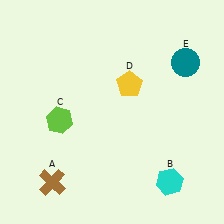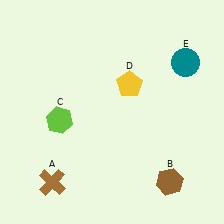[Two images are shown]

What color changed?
The hexagon (B) changed from cyan in Image 1 to brown in Image 2.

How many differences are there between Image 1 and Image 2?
There is 1 difference between the two images.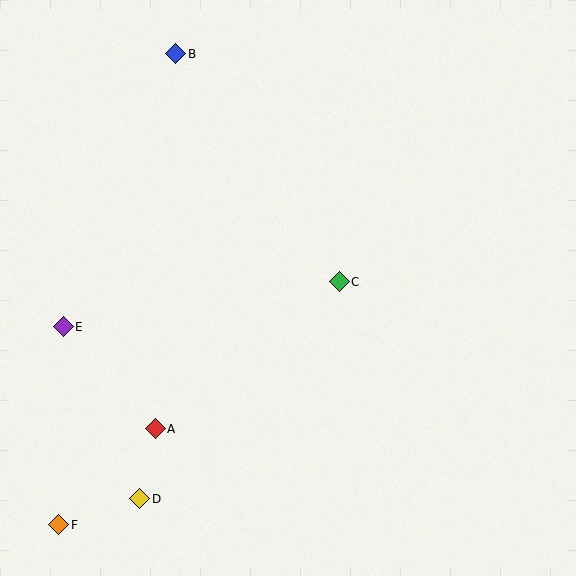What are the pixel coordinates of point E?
Point E is at (63, 327).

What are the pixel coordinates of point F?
Point F is at (59, 525).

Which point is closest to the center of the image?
Point C at (339, 282) is closest to the center.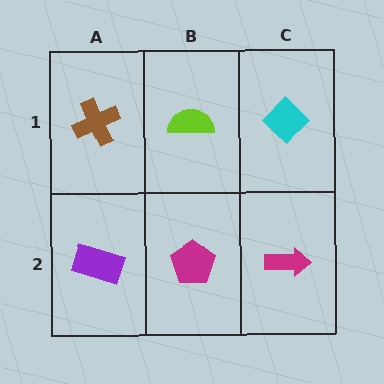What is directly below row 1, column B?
A magenta pentagon.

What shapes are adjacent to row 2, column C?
A cyan diamond (row 1, column C), a magenta pentagon (row 2, column B).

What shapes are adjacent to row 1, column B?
A magenta pentagon (row 2, column B), a brown cross (row 1, column A), a cyan diamond (row 1, column C).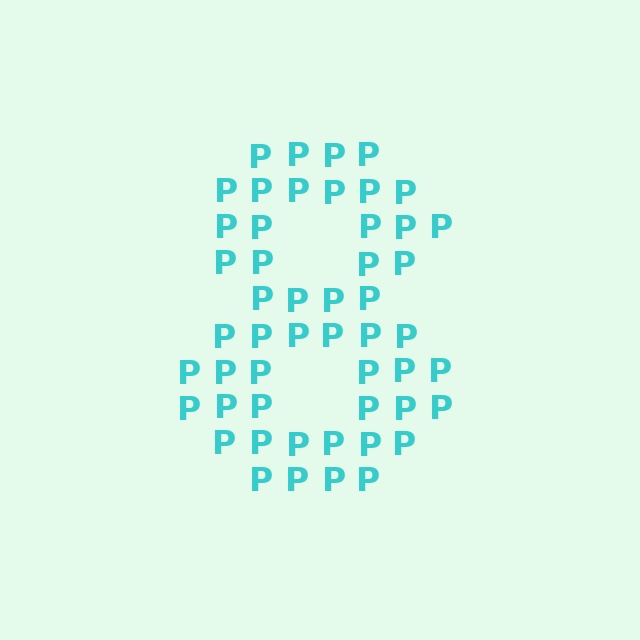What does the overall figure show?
The overall figure shows the digit 8.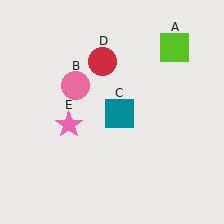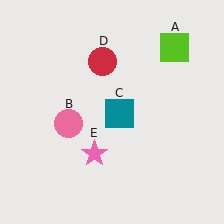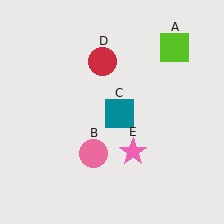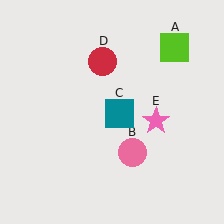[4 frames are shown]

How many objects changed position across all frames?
2 objects changed position: pink circle (object B), pink star (object E).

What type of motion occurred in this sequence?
The pink circle (object B), pink star (object E) rotated counterclockwise around the center of the scene.